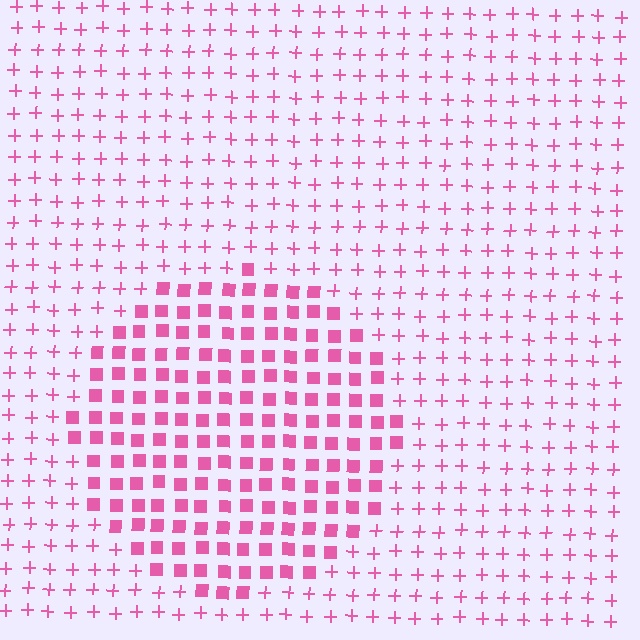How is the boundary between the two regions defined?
The boundary is defined by a change in element shape: squares inside vs. plus signs outside. All elements share the same color and spacing.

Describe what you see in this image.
The image is filled with small pink elements arranged in a uniform grid. A circle-shaped region contains squares, while the surrounding area contains plus signs. The boundary is defined purely by the change in element shape.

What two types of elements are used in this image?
The image uses squares inside the circle region and plus signs outside it.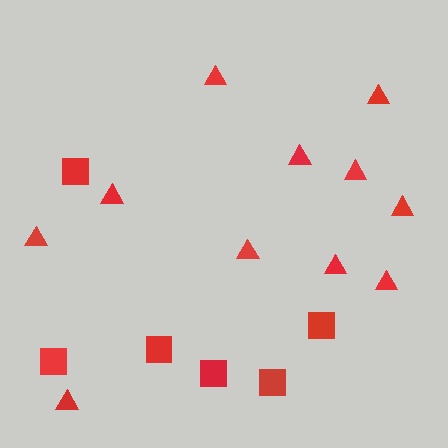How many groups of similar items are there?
There are 2 groups: one group of squares (6) and one group of triangles (11).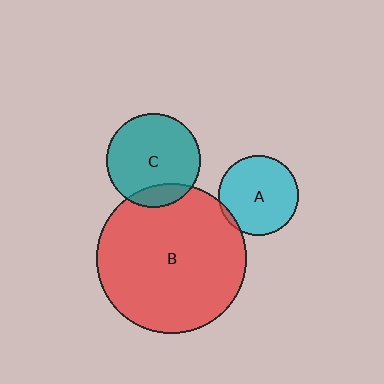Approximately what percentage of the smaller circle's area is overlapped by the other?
Approximately 15%.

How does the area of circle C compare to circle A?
Approximately 1.4 times.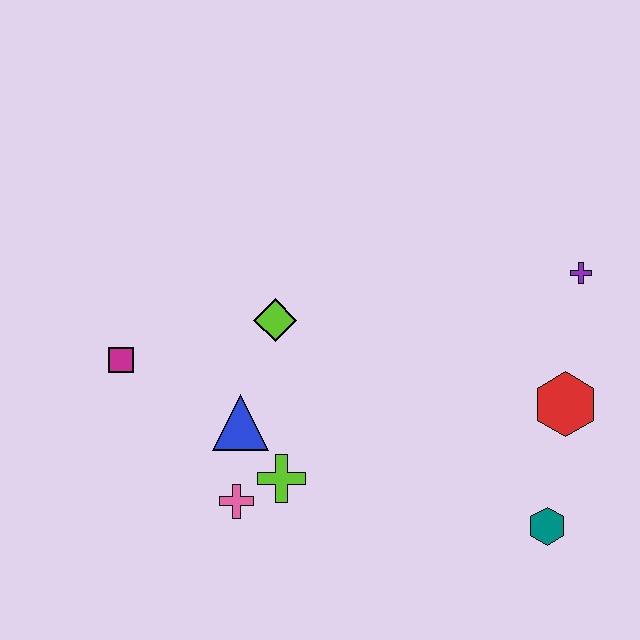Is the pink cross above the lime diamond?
No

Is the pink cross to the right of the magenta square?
Yes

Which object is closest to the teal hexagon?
The red hexagon is closest to the teal hexagon.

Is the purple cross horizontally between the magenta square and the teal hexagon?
No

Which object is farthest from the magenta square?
The purple cross is farthest from the magenta square.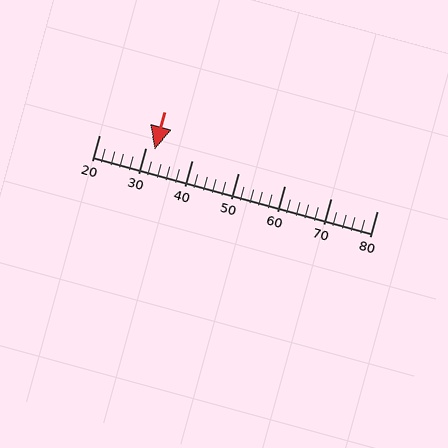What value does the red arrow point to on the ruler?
The red arrow points to approximately 32.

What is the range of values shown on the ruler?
The ruler shows values from 20 to 80.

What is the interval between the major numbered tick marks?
The major tick marks are spaced 10 units apart.